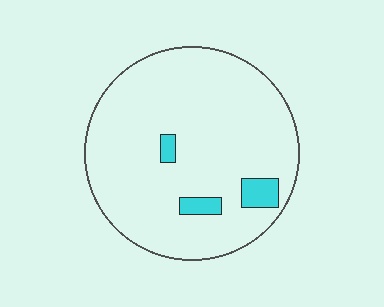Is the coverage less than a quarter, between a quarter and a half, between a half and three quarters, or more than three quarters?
Less than a quarter.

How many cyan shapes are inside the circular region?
3.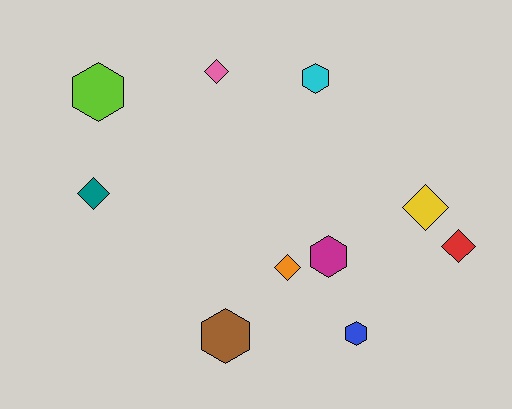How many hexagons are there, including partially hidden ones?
There are 5 hexagons.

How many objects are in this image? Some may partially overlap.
There are 10 objects.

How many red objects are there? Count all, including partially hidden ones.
There is 1 red object.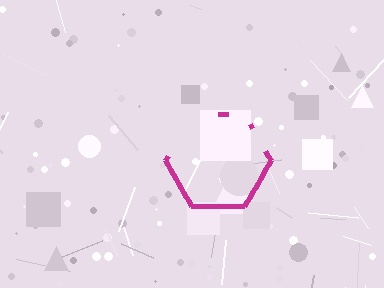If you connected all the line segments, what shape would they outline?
They would outline a hexagon.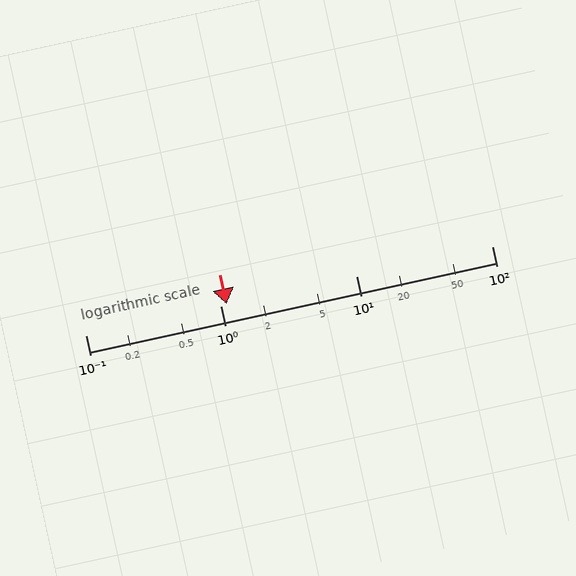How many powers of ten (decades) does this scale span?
The scale spans 3 decades, from 0.1 to 100.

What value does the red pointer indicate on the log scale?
The pointer indicates approximately 1.1.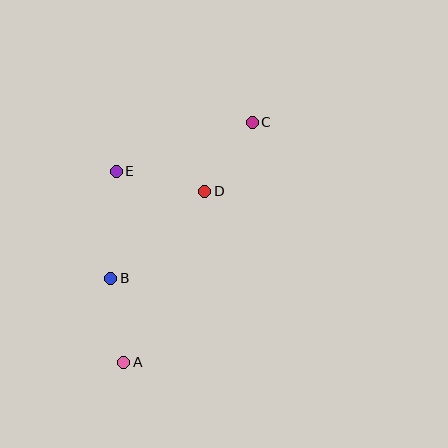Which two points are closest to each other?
Points C and D are closest to each other.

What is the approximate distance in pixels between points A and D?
The distance between A and D is approximately 189 pixels.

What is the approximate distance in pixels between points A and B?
The distance between A and B is approximately 85 pixels.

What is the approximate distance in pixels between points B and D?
The distance between B and D is approximately 128 pixels.